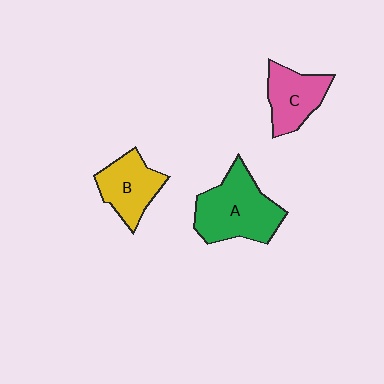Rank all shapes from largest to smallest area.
From largest to smallest: A (green), B (yellow), C (pink).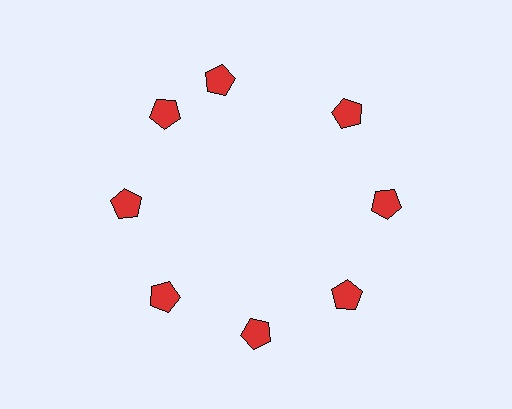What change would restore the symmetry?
The symmetry would be restored by rotating it back into even spacing with its neighbors so that all 8 pentagons sit at equal angles and equal distance from the center.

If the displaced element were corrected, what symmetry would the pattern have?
It would have 8-fold rotational symmetry — the pattern would map onto itself every 45 degrees.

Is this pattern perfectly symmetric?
No. The 8 red pentagons are arranged in a ring, but one element near the 12 o'clock position is rotated out of alignment along the ring, breaking the 8-fold rotational symmetry.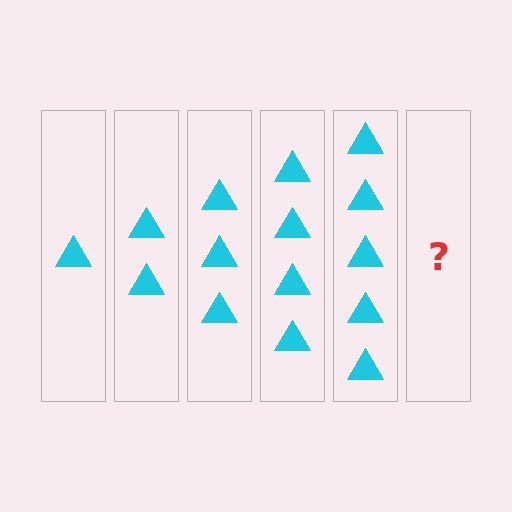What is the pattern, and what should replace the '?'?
The pattern is that each step adds one more triangle. The '?' should be 6 triangles.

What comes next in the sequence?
The next element should be 6 triangles.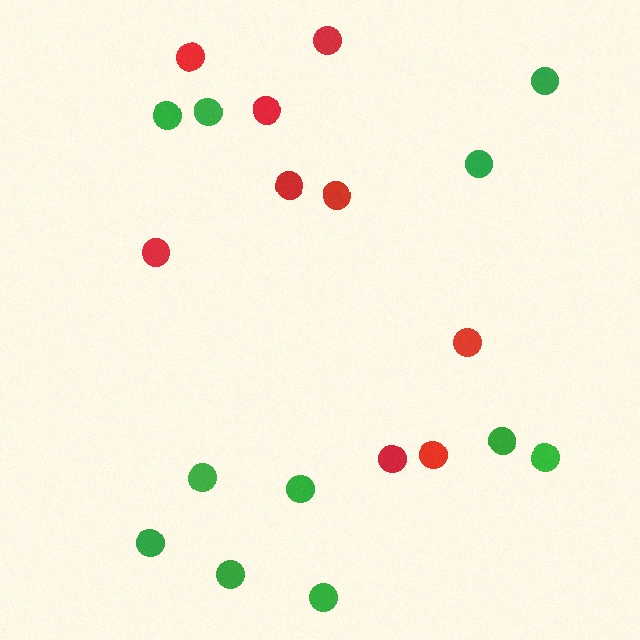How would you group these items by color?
There are 2 groups: one group of red circles (9) and one group of green circles (11).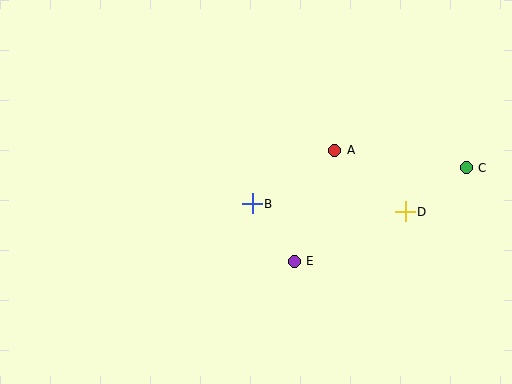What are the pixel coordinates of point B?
Point B is at (252, 204).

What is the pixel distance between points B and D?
The distance between B and D is 153 pixels.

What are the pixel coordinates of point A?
Point A is at (335, 150).